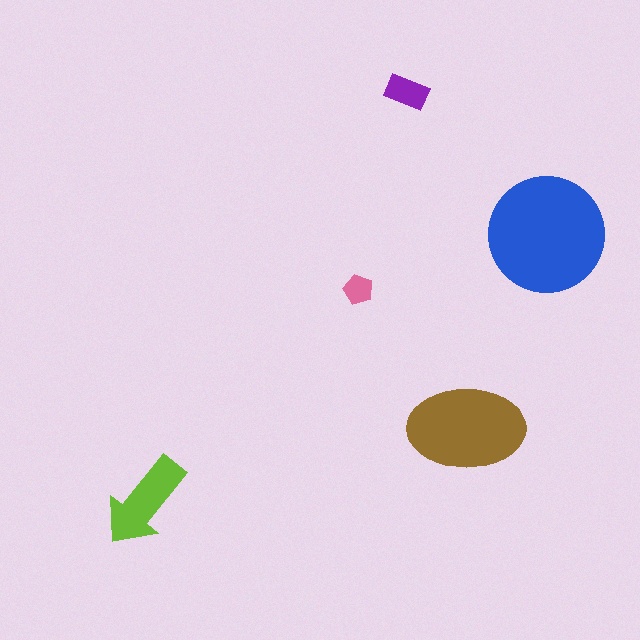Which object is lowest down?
The lime arrow is bottommost.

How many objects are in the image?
There are 5 objects in the image.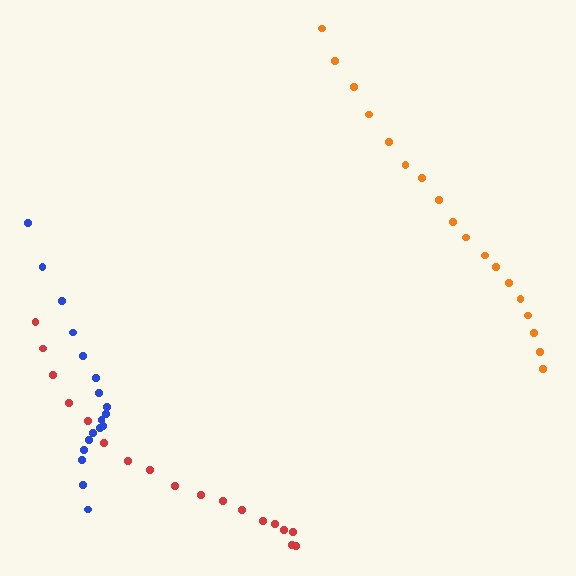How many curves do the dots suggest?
There are 3 distinct paths.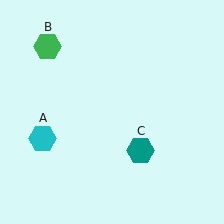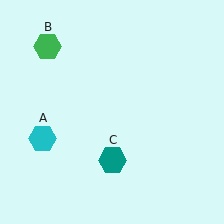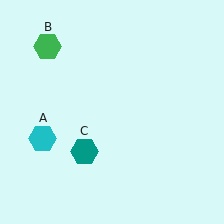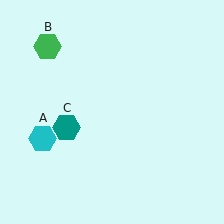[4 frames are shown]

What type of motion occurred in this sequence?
The teal hexagon (object C) rotated clockwise around the center of the scene.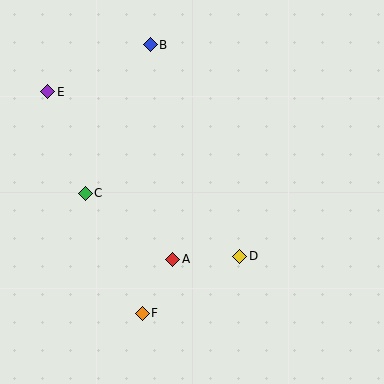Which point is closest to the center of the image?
Point A at (173, 259) is closest to the center.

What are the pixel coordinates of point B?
Point B is at (150, 45).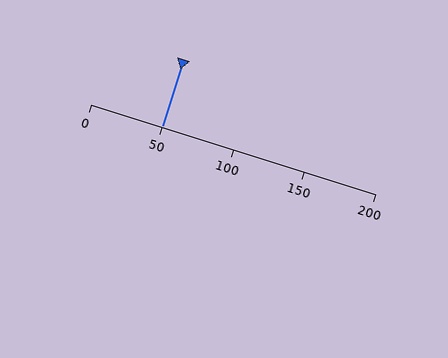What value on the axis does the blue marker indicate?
The marker indicates approximately 50.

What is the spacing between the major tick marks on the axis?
The major ticks are spaced 50 apart.